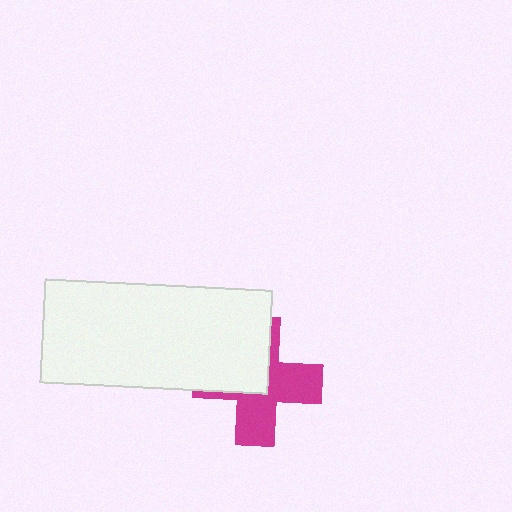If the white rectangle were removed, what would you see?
You would see the complete magenta cross.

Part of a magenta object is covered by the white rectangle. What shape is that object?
It is a cross.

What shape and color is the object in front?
The object in front is a white rectangle.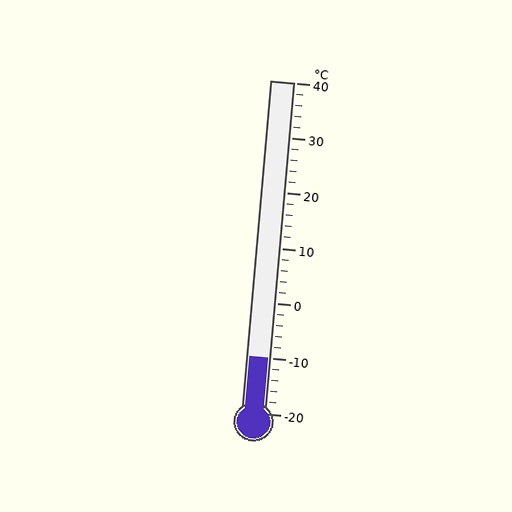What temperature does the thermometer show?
The thermometer shows approximately -10°C.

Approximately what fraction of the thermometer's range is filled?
The thermometer is filled to approximately 15% of its range.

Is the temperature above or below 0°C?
The temperature is below 0°C.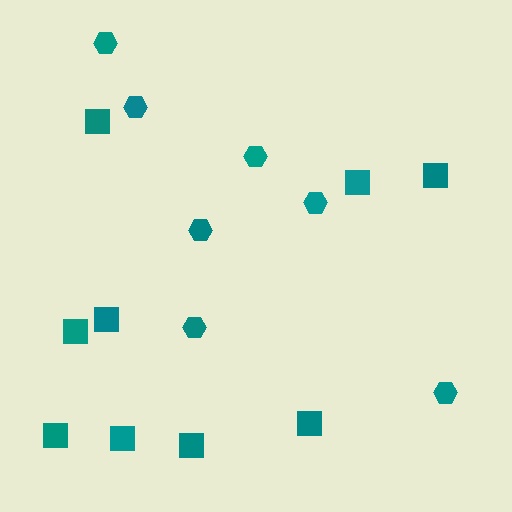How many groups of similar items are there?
There are 2 groups: one group of hexagons (7) and one group of squares (9).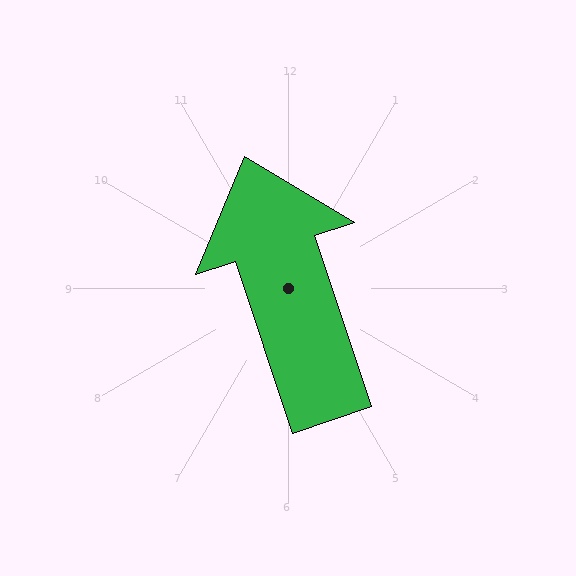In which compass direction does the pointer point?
North.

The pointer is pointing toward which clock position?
Roughly 11 o'clock.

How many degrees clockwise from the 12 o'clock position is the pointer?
Approximately 342 degrees.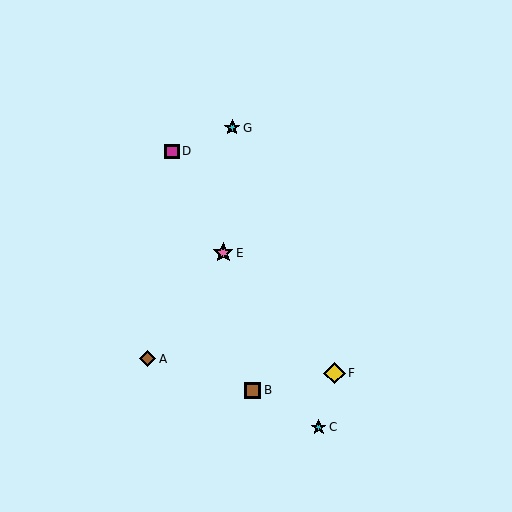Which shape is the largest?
The yellow diamond (labeled F) is the largest.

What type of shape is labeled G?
Shape G is a cyan star.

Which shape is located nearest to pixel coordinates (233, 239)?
The pink star (labeled E) at (223, 253) is nearest to that location.